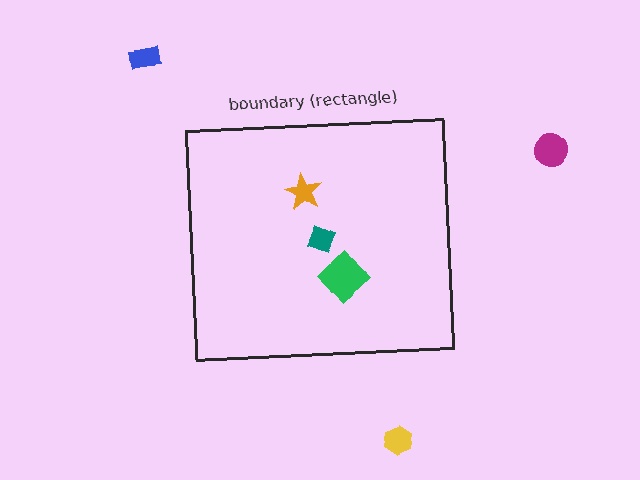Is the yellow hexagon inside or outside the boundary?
Outside.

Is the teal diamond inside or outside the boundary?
Inside.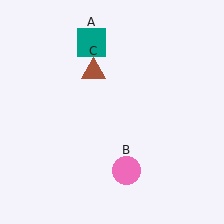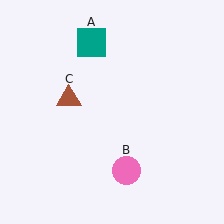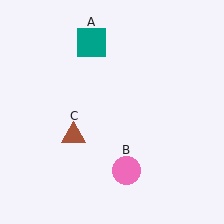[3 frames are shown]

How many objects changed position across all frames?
1 object changed position: brown triangle (object C).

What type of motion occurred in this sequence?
The brown triangle (object C) rotated counterclockwise around the center of the scene.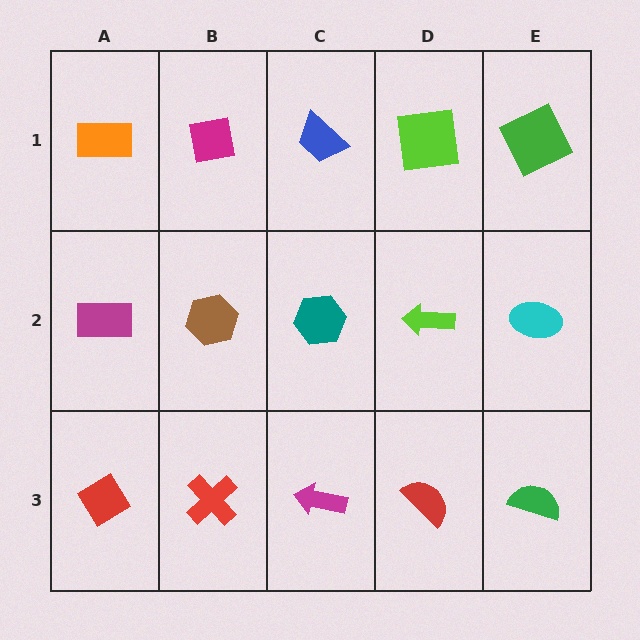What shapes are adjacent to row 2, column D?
A lime square (row 1, column D), a red semicircle (row 3, column D), a teal hexagon (row 2, column C), a cyan ellipse (row 2, column E).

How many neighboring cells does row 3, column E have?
2.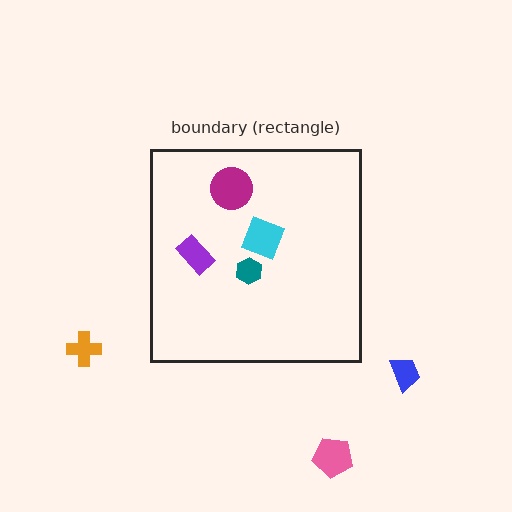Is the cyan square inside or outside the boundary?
Inside.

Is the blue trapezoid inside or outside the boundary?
Outside.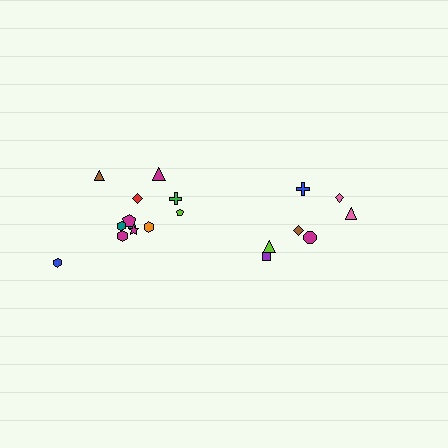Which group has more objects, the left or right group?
The left group.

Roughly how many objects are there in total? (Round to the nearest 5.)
Roughly 20 objects in total.